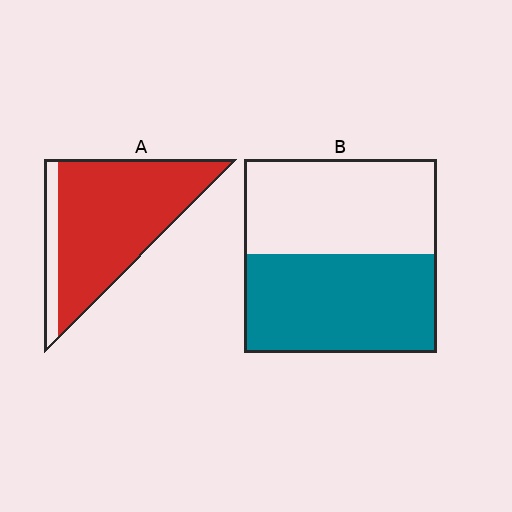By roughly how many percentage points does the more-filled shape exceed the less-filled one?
By roughly 35 percentage points (A over B).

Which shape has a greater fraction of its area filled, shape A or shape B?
Shape A.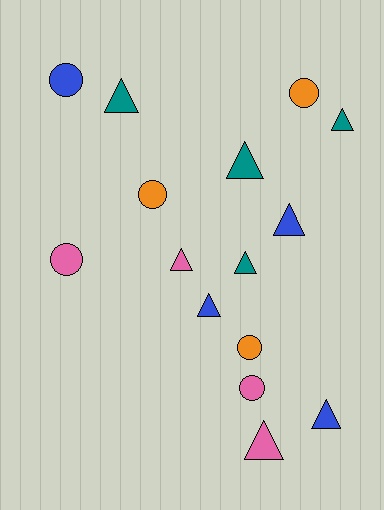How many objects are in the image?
There are 15 objects.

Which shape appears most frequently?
Triangle, with 9 objects.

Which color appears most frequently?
Blue, with 4 objects.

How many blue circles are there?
There is 1 blue circle.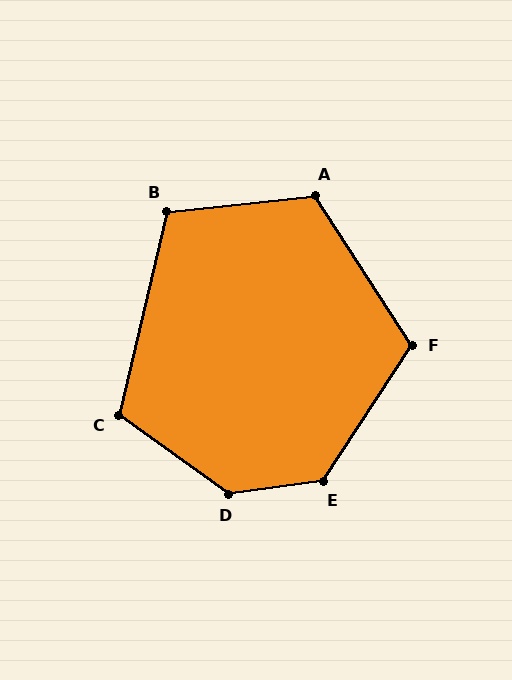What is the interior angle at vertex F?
Approximately 114 degrees (obtuse).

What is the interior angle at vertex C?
Approximately 112 degrees (obtuse).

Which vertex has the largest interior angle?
D, at approximately 137 degrees.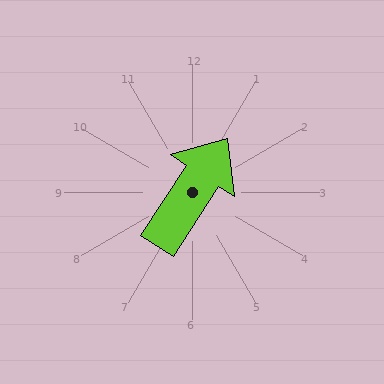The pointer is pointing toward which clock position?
Roughly 1 o'clock.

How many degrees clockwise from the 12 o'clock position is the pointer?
Approximately 33 degrees.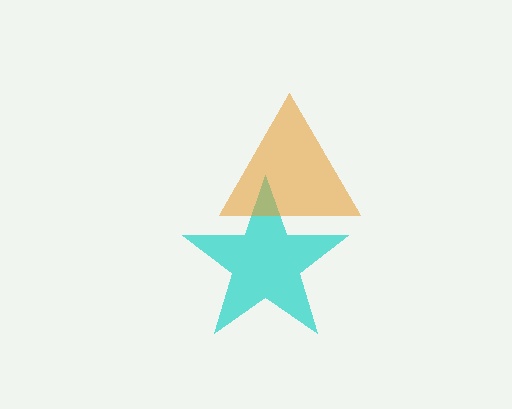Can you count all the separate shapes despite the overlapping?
Yes, there are 2 separate shapes.